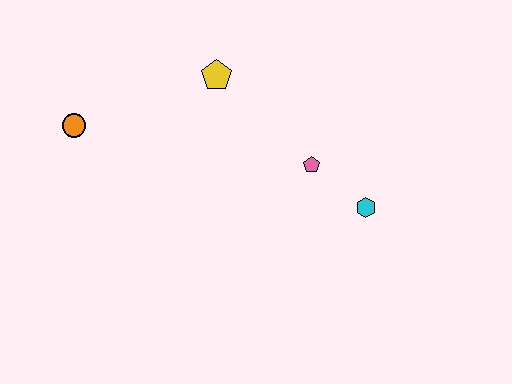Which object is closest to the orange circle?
The yellow pentagon is closest to the orange circle.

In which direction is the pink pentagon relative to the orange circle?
The pink pentagon is to the right of the orange circle.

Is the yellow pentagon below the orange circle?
No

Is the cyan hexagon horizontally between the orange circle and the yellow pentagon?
No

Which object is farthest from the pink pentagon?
The orange circle is farthest from the pink pentagon.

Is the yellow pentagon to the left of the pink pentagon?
Yes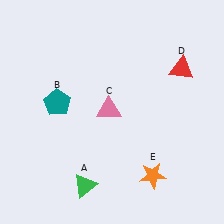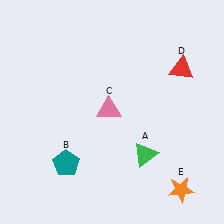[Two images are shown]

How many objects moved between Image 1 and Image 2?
3 objects moved between the two images.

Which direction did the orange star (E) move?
The orange star (E) moved right.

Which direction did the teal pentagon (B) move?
The teal pentagon (B) moved down.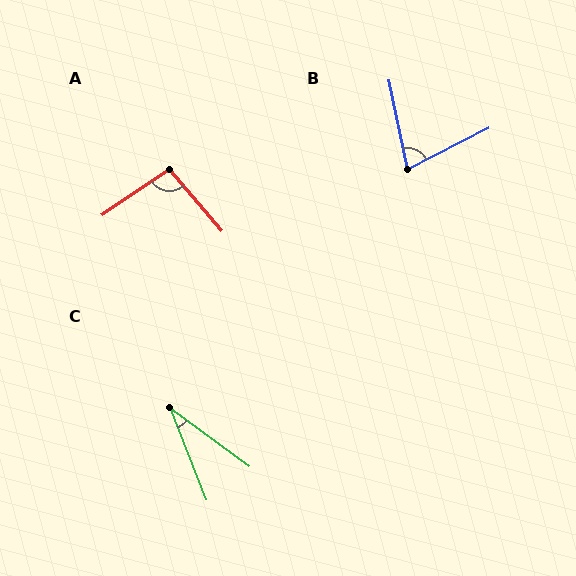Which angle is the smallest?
C, at approximately 32 degrees.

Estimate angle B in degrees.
Approximately 75 degrees.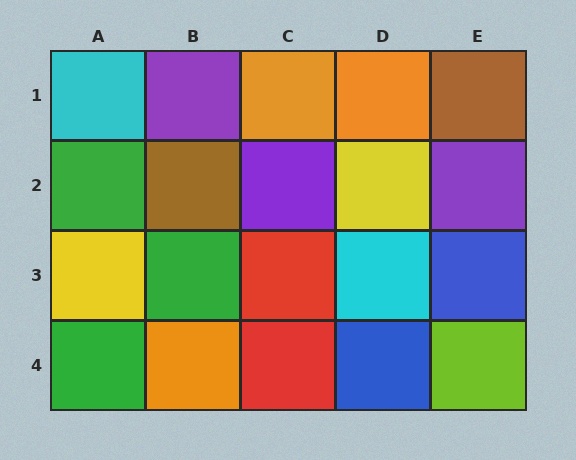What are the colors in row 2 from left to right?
Green, brown, purple, yellow, purple.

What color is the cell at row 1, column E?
Brown.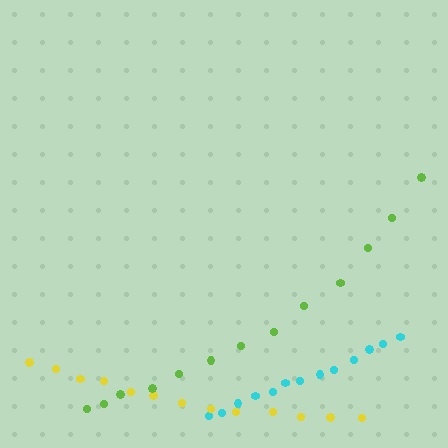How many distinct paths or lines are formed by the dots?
There are 3 distinct paths.